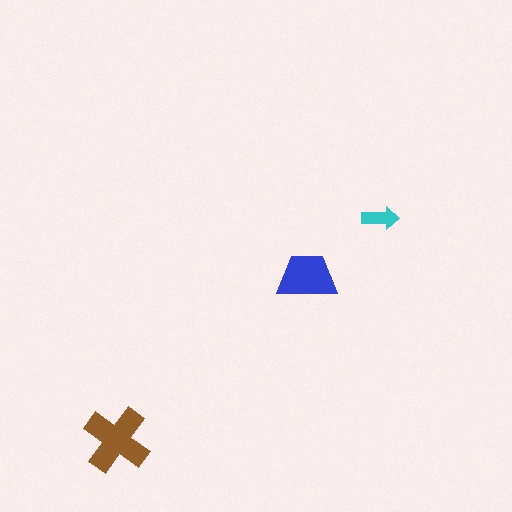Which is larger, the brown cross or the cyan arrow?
The brown cross.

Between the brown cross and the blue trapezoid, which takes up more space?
The brown cross.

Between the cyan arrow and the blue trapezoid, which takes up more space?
The blue trapezoid.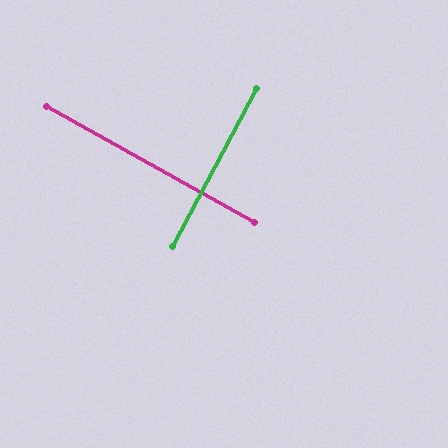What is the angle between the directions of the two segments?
Approximately 89 degrees.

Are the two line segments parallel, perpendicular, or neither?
Perpendicular — they meet at approximately 89°.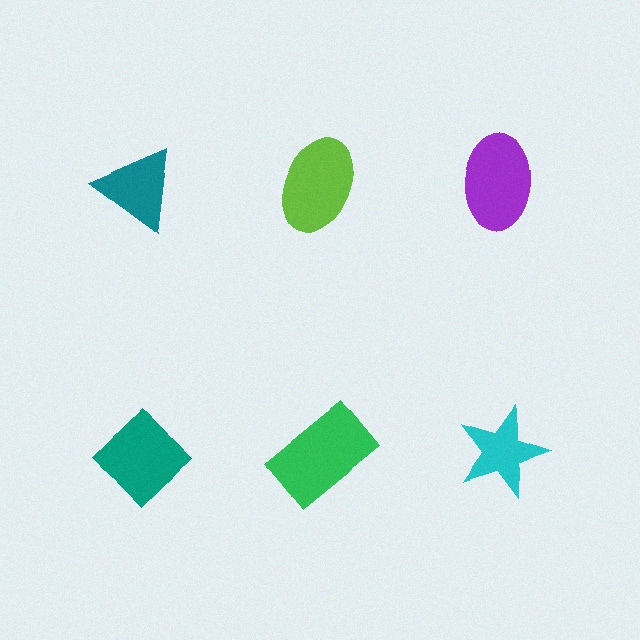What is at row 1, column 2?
A lime ellipse.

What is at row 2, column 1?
A teal diamond.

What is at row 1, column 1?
A teal triangle.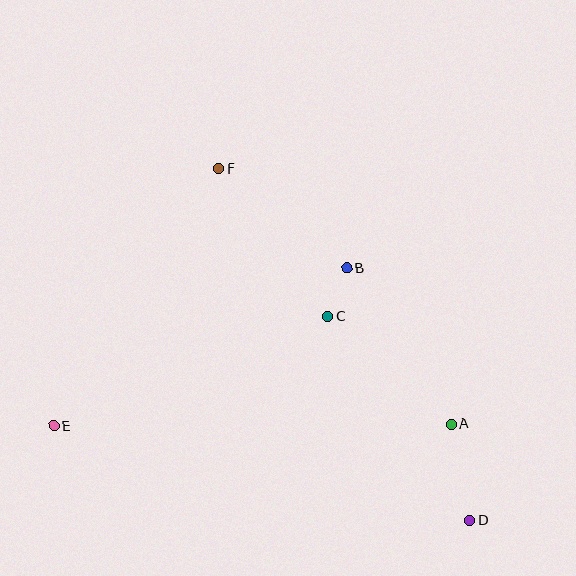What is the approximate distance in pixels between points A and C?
The distance between A and C is approximately 164 pixels.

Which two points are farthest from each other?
Points D and F are farthest from each other.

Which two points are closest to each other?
Points B and C are closest to each other.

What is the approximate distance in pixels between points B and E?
The distance between B and E is approximately 333 pixels.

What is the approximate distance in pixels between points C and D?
The distance between C and D is approximately 249 pixels.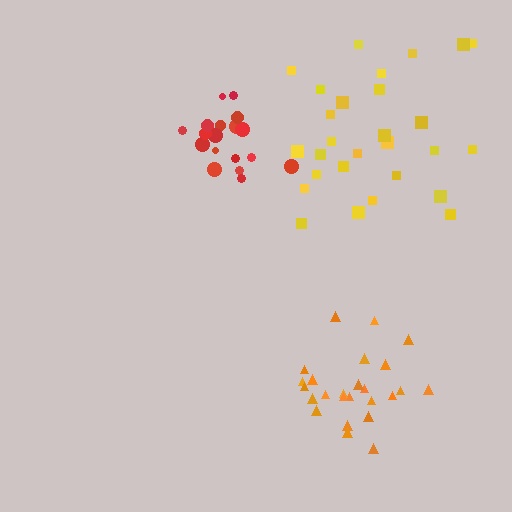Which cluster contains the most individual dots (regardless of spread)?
Yellow (28).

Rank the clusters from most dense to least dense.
red, orange, yellow.